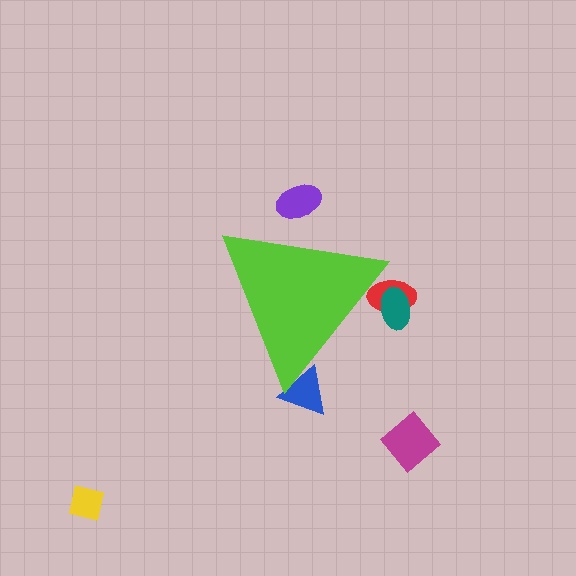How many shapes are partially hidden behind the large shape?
4 shapes are partially hidden.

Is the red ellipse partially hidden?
Yes, the red ellipse is partially hidden behind the lime triangle.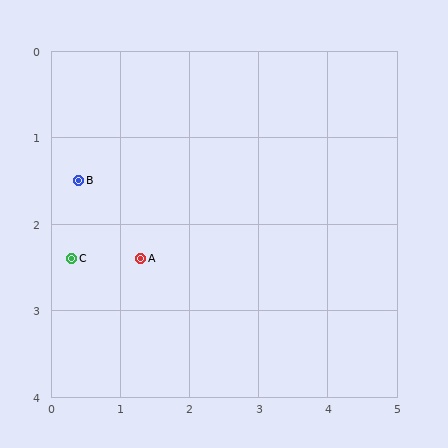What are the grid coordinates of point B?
Point B is at approximately (0.4, 1.5).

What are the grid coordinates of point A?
Point A is at approximately (1.3, 2.4).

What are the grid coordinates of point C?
Point C is at approximately (0.3, 2.4).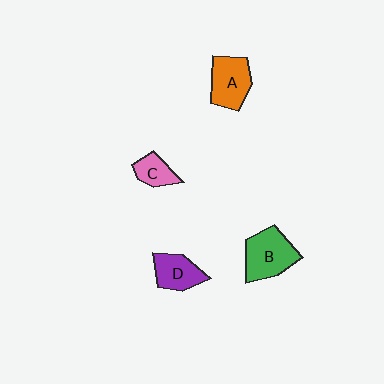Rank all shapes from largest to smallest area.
From largest to smallest: B (green), A (orange), D (purple), C (pink).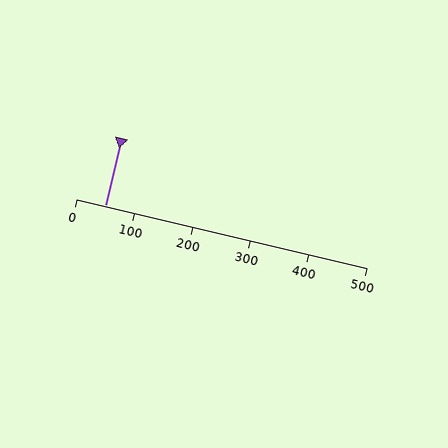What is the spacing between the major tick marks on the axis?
The major ticks are spaced 100 apart.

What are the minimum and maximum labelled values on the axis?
The axis runs from 0 to 500.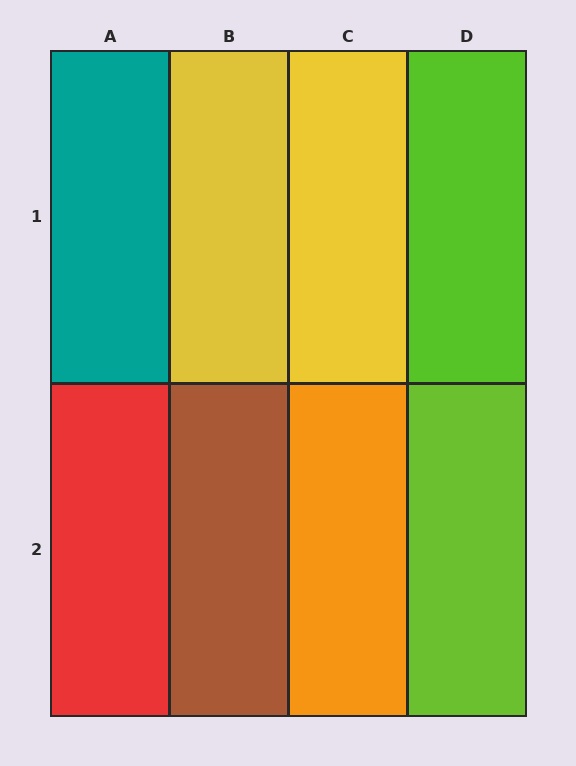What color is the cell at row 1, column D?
Lime.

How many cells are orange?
1 cell is orange.